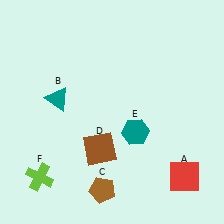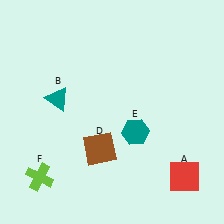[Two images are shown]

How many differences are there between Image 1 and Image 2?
There is 1 difference between the two images.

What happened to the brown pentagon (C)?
The brown pentagon (C) was removed in Image 2. It was in the bottom-left area of Image 1.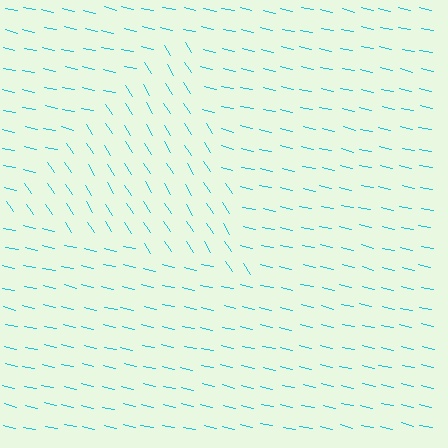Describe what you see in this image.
The image is filled with small cyan line segments. A triangle region in the image has lines oriented differently from the surrounding lines, creating a visible texture boundary.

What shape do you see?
I see a triangle.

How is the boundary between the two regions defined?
The boundary is defined purely by a change in line orientation (approximately 45 degrees difference). All lines are the same color and thickness.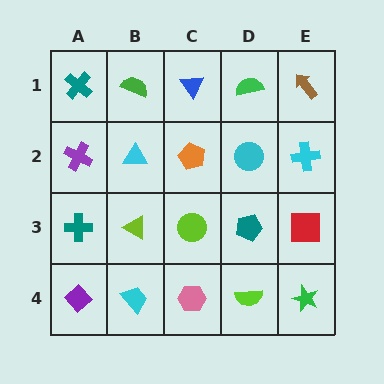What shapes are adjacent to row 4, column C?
A lime circle (row 3, column C), a cyan trapezoid (row 4, column B), a lime semicircle (row 4, column D).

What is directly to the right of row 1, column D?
A brown arrow.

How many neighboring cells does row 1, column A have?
2.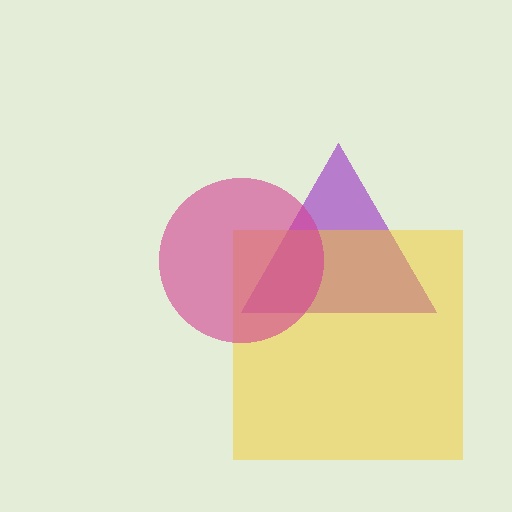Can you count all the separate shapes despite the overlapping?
Yes, there are 3 separate shapes.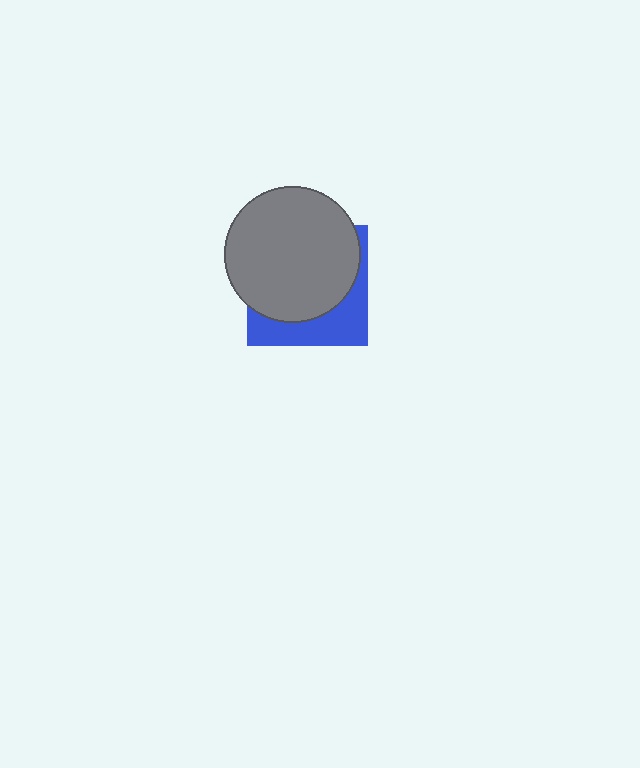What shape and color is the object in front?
The object in front is a gray circle.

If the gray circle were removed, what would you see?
You would see the complete blue square.